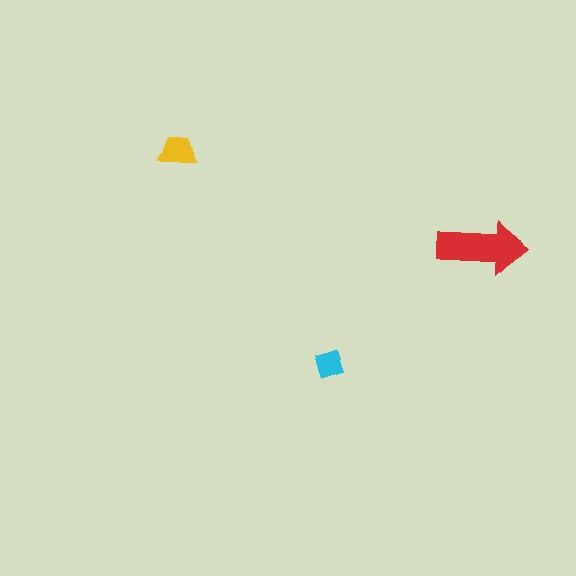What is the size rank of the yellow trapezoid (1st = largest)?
2nd.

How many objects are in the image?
There are 3 objects in the image.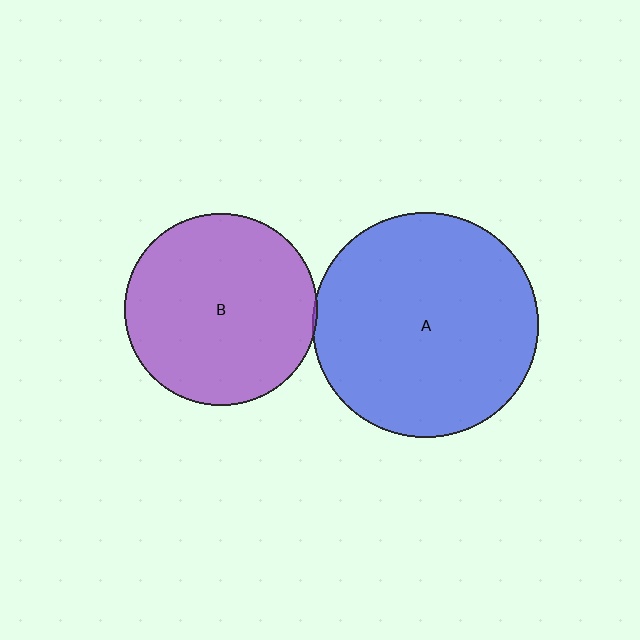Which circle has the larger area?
Circle A (blue).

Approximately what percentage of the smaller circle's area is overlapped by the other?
Approximately 5%.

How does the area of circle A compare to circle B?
Approximately 1.4 times.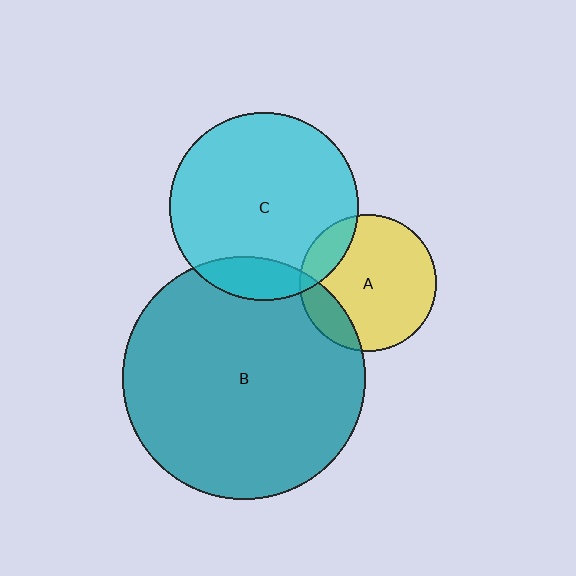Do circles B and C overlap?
Yes.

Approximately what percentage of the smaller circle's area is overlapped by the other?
Approximately 15%.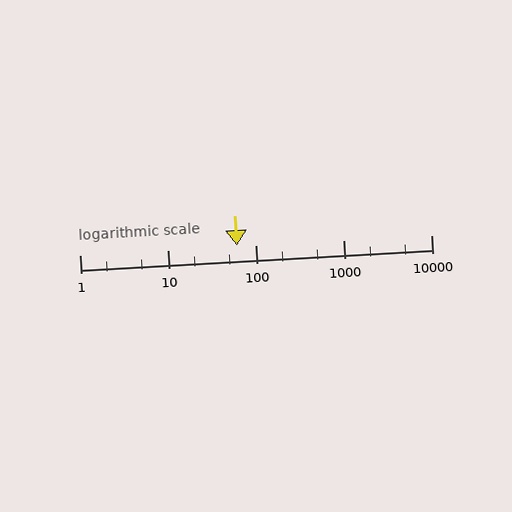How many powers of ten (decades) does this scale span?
The scale spans 4 decades, from 1 to 10000.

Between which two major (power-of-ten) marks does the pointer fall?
The pointer is between 10 and 100.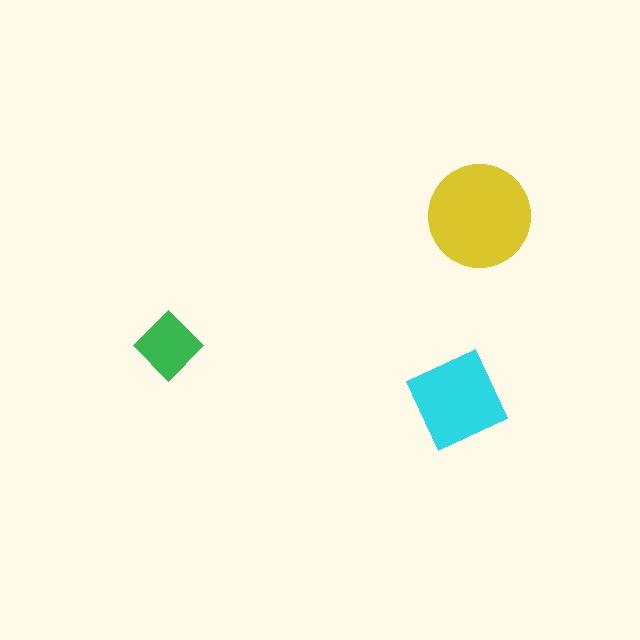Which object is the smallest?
The green diamond.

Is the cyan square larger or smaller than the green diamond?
Larger.